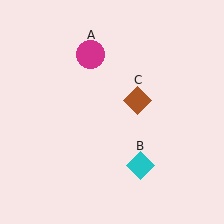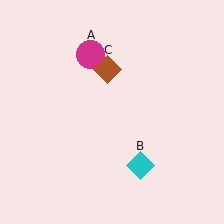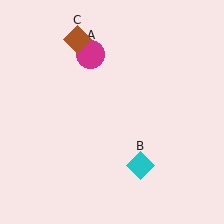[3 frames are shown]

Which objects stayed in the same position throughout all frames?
Magenta circle (object A) and cyan diamond (object B) remained stationary.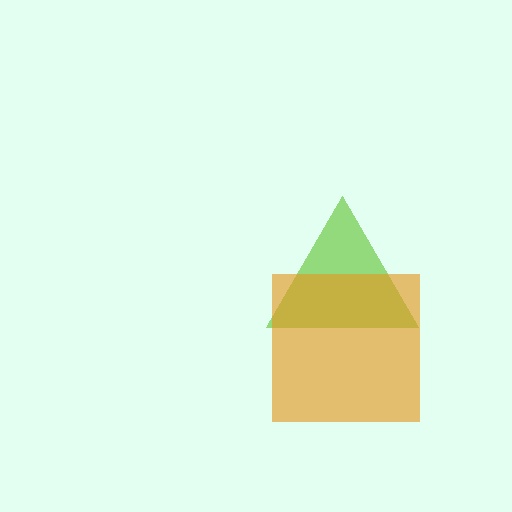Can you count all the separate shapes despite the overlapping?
Yes, there are 2 separate shapes.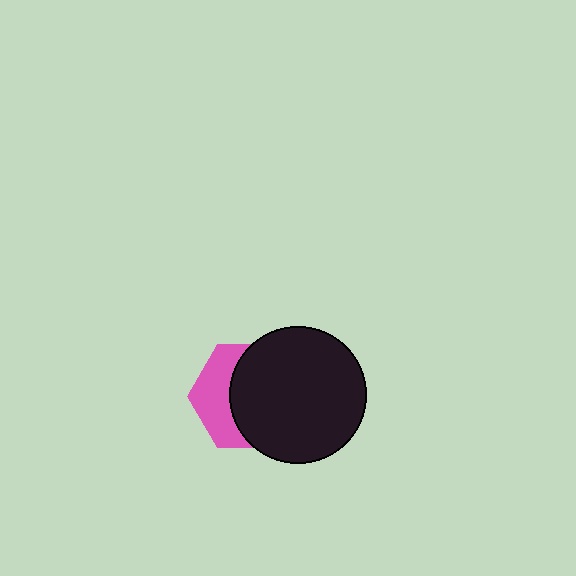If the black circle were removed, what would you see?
You would see the complete pink hexagon.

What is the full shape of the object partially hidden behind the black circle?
The partially hidden object is a pink hexagon.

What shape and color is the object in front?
The object in front is a black circle.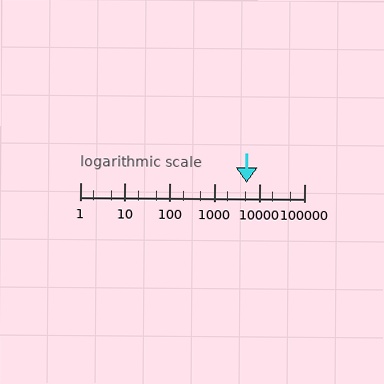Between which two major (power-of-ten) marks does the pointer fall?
The pointer is between 1000 and 10000.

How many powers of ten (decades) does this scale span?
The scale spans 5 decades, from 1 to 100000.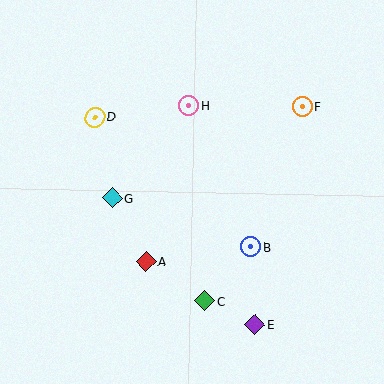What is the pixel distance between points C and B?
The distance between C and B is 71 pixels.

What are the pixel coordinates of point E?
Point E is at (255, 325).